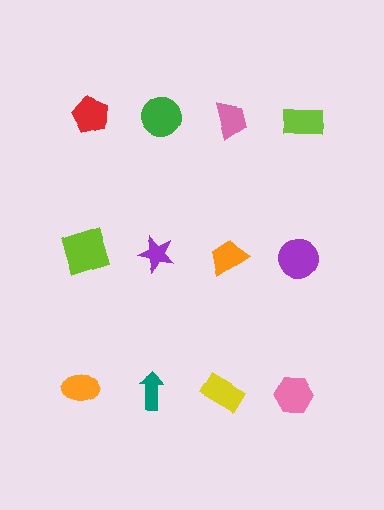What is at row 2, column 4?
A purple circle.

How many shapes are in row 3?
4 shapes.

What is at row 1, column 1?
A red pentagon.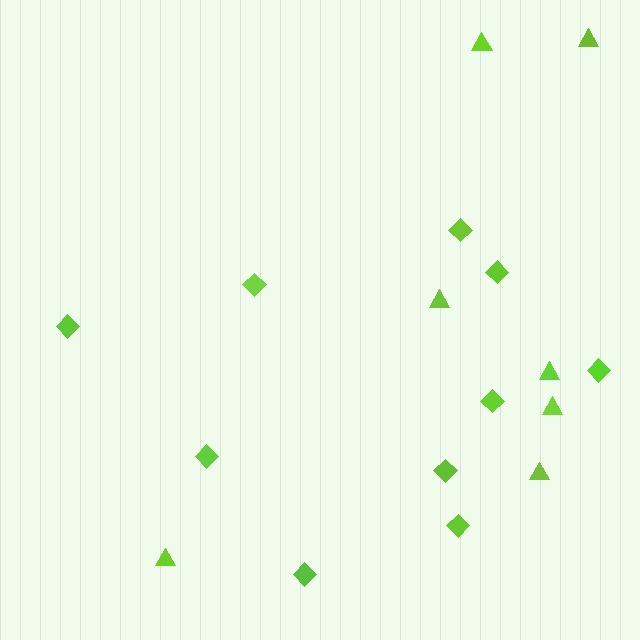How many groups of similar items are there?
There are 2 groups: one group of triangles (7) and one group of diamonds (10).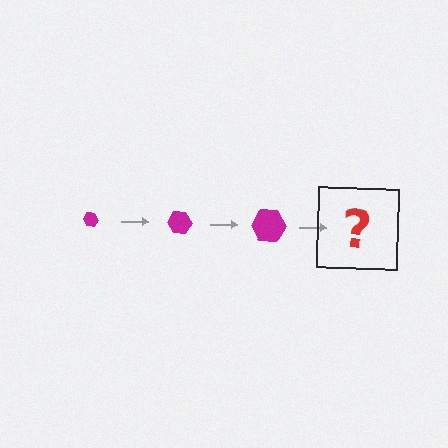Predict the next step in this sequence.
The next step is a magenta hexagon, larger than the previous one.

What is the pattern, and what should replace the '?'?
The pattern is that the hexagon gets progressively larger each step. The '?' should be a magenta hexagon, larger than the previous one.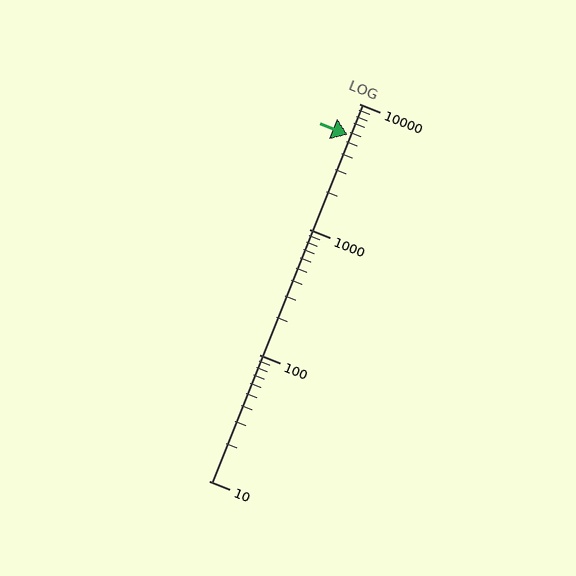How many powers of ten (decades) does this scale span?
The scale spans 3 decades, from 10 to 10000.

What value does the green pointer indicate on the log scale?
The pointer indicates approximately 5700.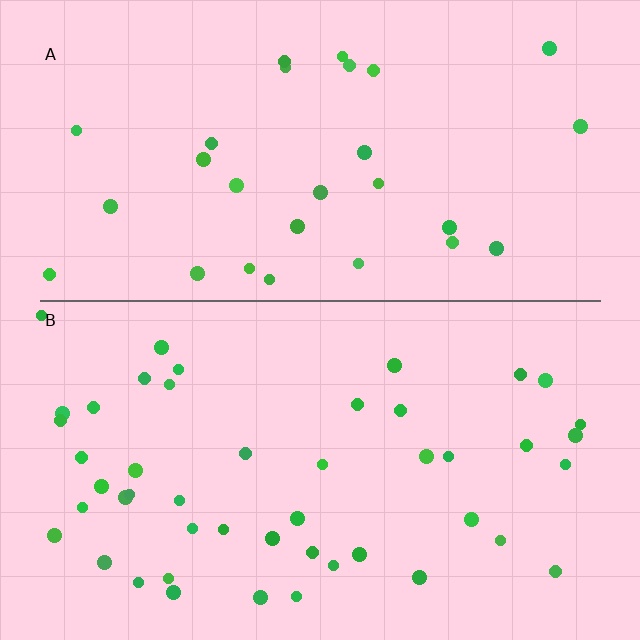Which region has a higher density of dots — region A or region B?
B (the bottom).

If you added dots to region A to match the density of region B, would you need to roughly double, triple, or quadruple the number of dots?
Approximately double.